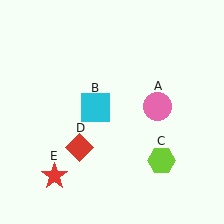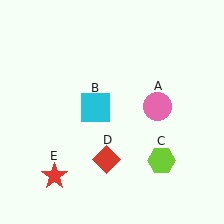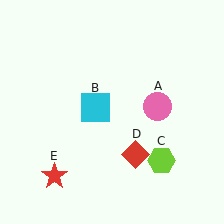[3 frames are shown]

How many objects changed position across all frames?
1 object changed position: red diamond (object D).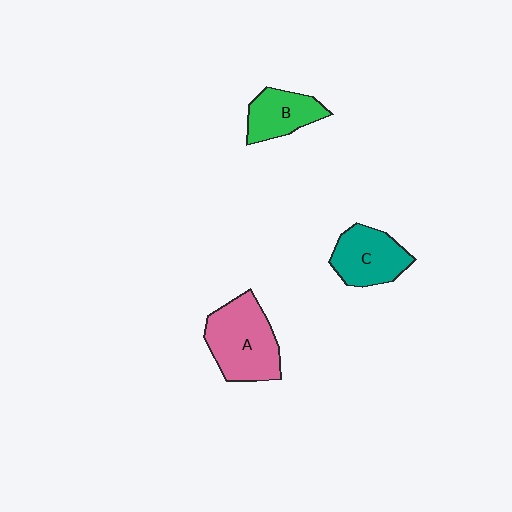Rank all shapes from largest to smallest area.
From largest to smallest: A (pink), C (teal), B (green).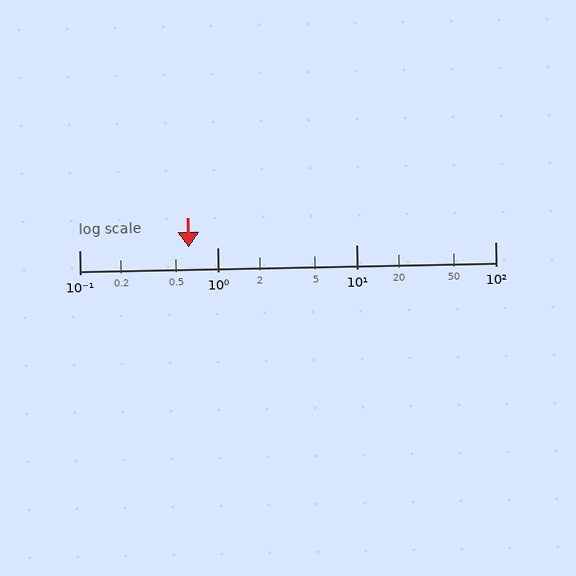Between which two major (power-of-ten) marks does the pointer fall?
The pointer is between 0.1 and 1.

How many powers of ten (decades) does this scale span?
The scale spans 3 decades, from 0.1 to 100.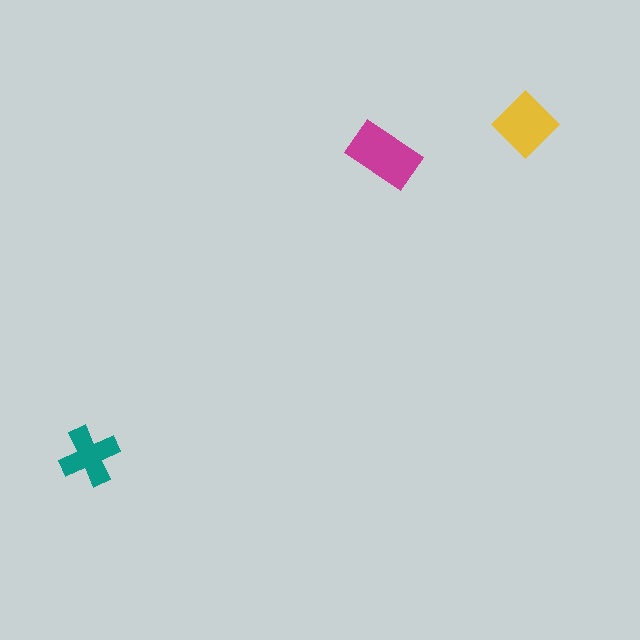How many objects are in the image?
There are 3 objects in the image.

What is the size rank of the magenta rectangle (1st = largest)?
1st.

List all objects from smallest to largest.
The teal cross, the yellow diamond, the magenta rectangle.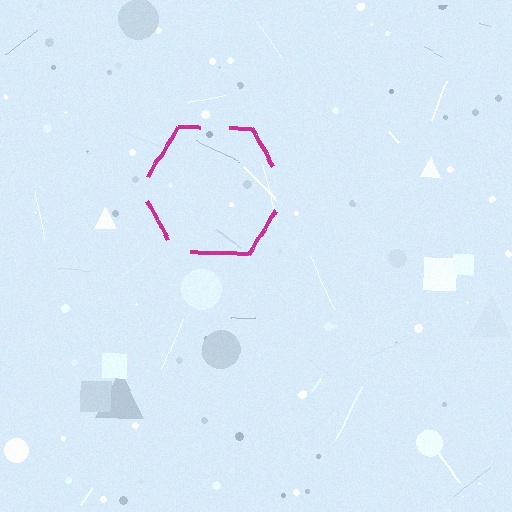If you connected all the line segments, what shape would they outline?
They would outline a hexagon.